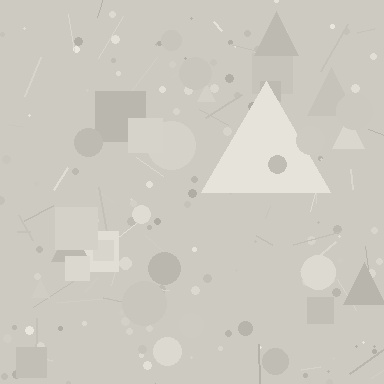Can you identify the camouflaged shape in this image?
The camouflaged shape is a triangle.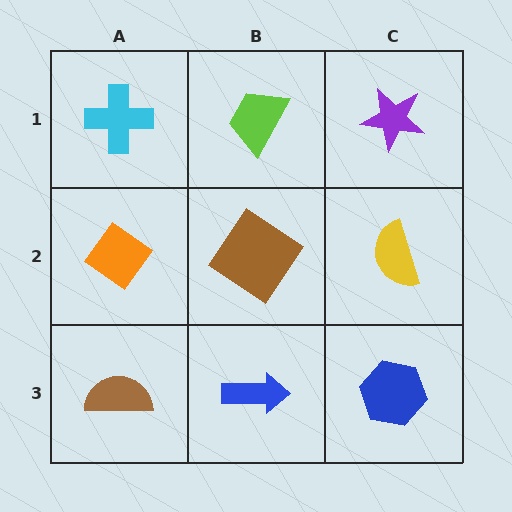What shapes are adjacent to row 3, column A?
An orange diamond (row 2, column A), a blue arrow (row 3, column B).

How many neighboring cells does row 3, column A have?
2.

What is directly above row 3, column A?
An orange diamond.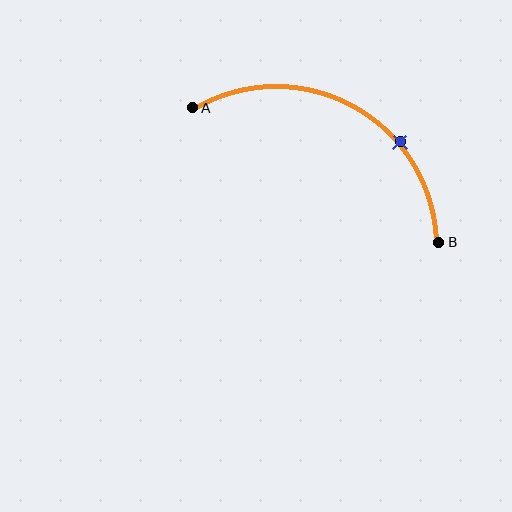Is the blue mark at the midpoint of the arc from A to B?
No. The blue mark lies on the arc but is closer to endpoint B. The arc midpoint would be at the point on the curve equidistant along the arc from both A and B.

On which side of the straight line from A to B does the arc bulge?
The arc bulges above the straight line connecting A and B.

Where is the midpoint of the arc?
The arc midpoint is the point on the curve farthest from the straight line joining A and B. It sits above that line.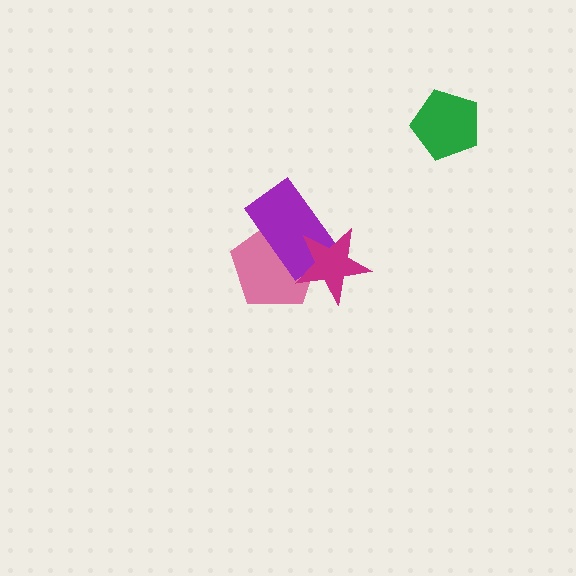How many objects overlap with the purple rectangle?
2 objects overlap with the purple rectangle.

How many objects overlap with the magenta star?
2 objects overlap with the magenta star.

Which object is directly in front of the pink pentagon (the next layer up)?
The purple rectangle is directly in front of the pink pentagon.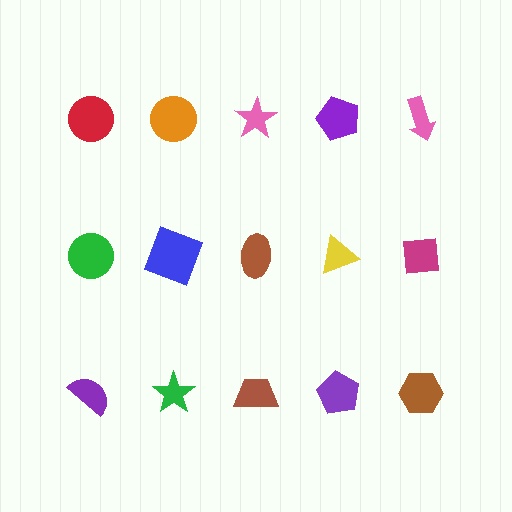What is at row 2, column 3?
A brown ellipse.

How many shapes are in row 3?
5 shapes.